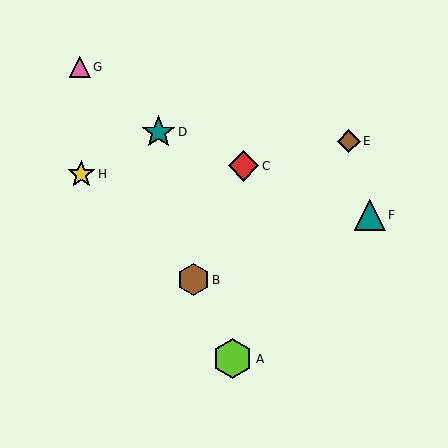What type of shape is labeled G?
Shape G is a pink triangle.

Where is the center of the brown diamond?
The center of the brown diamond is at (349, 141).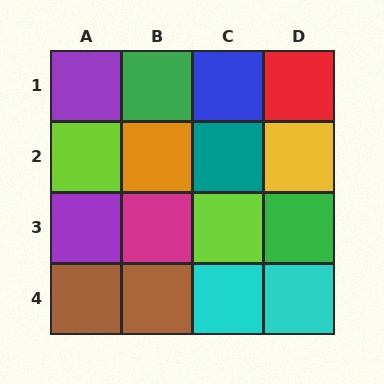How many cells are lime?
2 cells are lime.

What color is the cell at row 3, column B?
Magenta.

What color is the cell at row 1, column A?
Purple.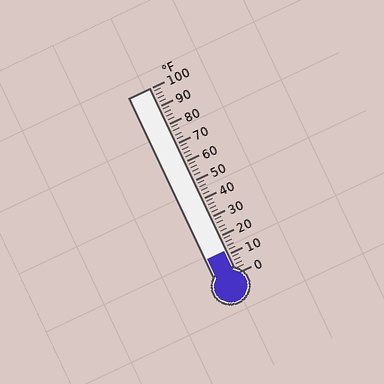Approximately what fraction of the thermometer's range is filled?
The thermometer is filled to approximately 10% of its range.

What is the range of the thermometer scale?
The thermometer scale ranges from 0°F to 100°F.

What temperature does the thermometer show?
The thermometer shows approximately 12°F.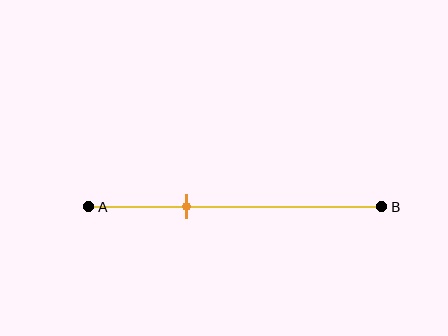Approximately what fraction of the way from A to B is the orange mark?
The orange mark is approximately 35% of the way from A to B.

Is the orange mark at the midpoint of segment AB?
No, the mark is at about 35% from A, not at the 50% midpoint.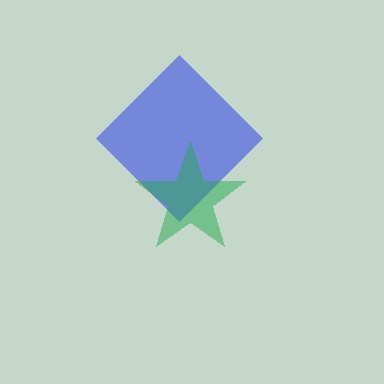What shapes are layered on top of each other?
The layered shapes are: a blue diamond, a green star.